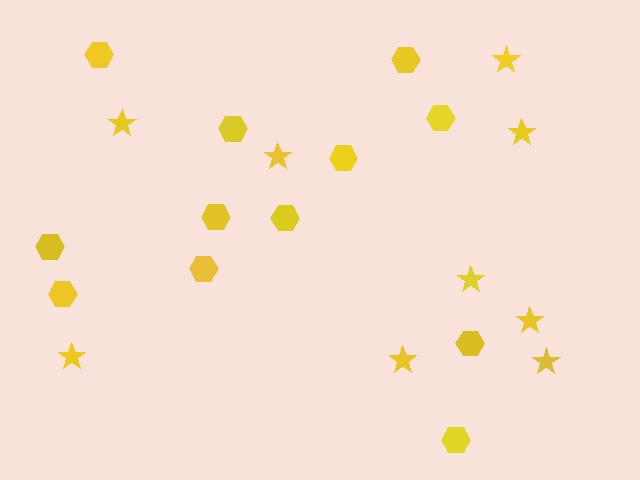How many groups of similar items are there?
There are 2 groups: one group of stars (9) and one group of hexagons (12).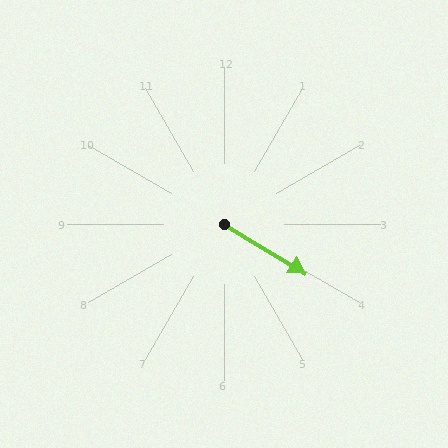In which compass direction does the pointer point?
Southeast.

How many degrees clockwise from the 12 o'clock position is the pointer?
Approximately 121 degrees.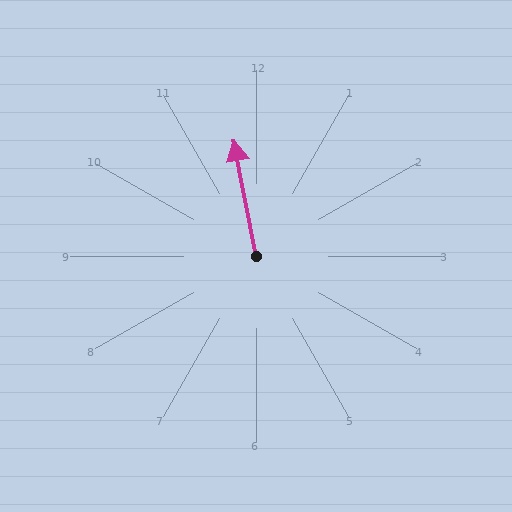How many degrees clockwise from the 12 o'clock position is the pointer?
Approximately 349 degrees.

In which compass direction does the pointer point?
North.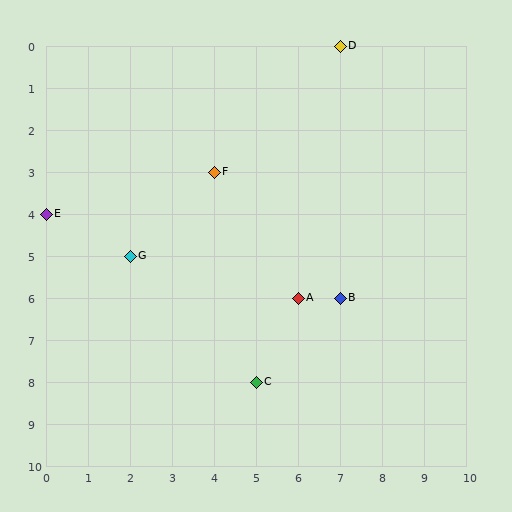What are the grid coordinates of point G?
Point G is at grid coordinates (2, 5).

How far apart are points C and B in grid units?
Points C and B are 2 columns and 2 rows apart (about 2.8 grid units diagonally).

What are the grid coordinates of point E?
Point E is at grid coordinates (0, 4).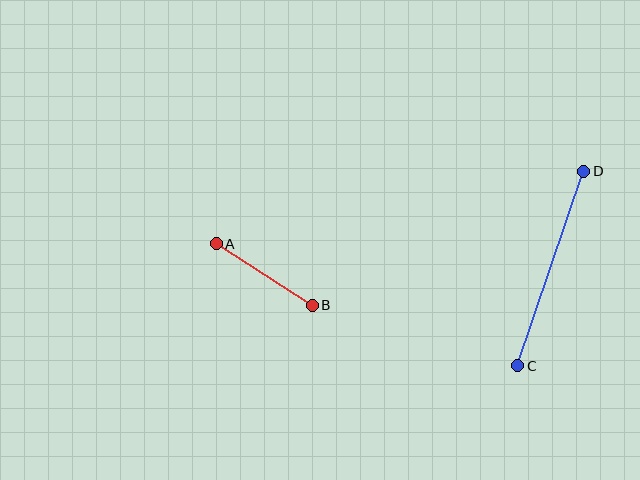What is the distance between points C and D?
The distance is approximately 205 pixels.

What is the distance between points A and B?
The distance is approximately 114 pixels.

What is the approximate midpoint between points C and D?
The midpoint is at approximately (551, 268) pixels.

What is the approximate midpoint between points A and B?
The midpoint is at approximately (264, 274) pixels.